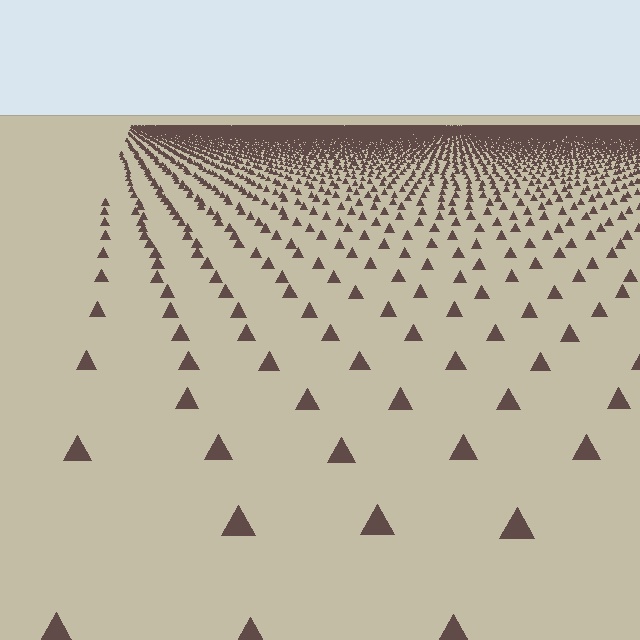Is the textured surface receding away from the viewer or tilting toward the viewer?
The surface is receding away from the viewer. Texture elements get smaller and denser toward the top.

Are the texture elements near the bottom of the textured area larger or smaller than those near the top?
Larger. Near the bottom, elements are closer to the viewer and appear at a bigger on-screen size.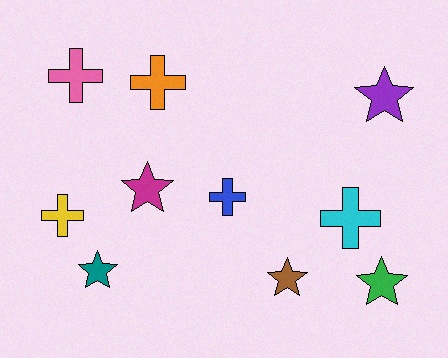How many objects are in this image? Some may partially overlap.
There are 10 objects.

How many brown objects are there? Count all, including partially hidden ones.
There is 1 brown object.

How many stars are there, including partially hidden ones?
There are 5 stars.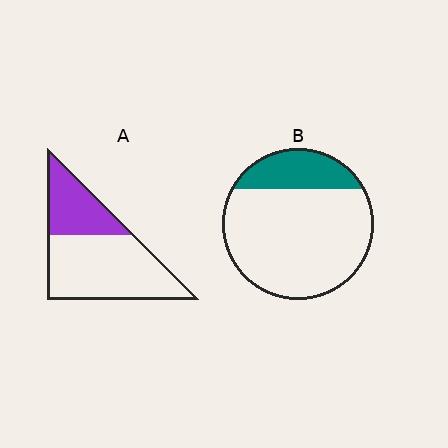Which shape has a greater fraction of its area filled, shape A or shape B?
Shape A.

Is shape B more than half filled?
No.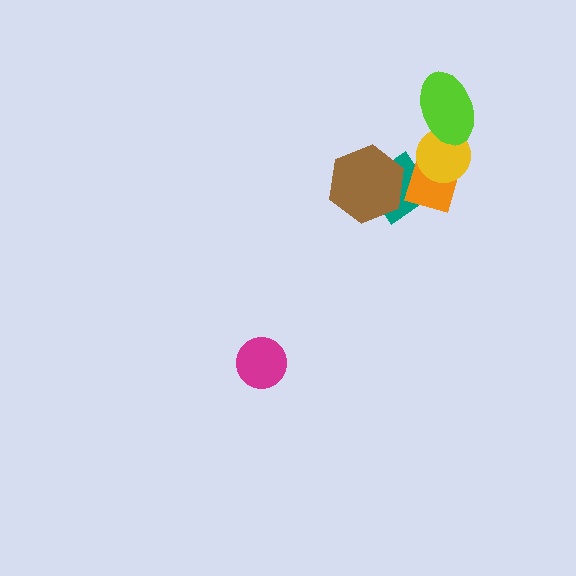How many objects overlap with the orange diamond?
2 objects overlap with the orange diamond.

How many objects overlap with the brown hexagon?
1 object overlaps with the brown hexagon.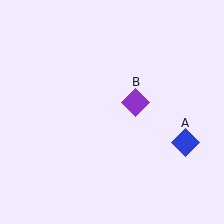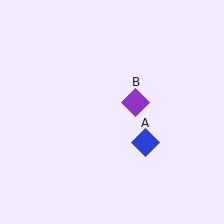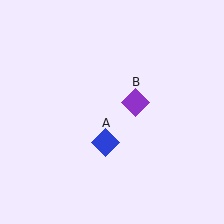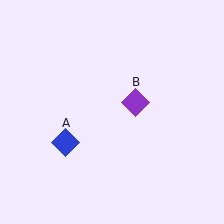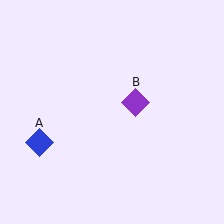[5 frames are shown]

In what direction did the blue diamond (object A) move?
The blue diamond (object A) moved left.